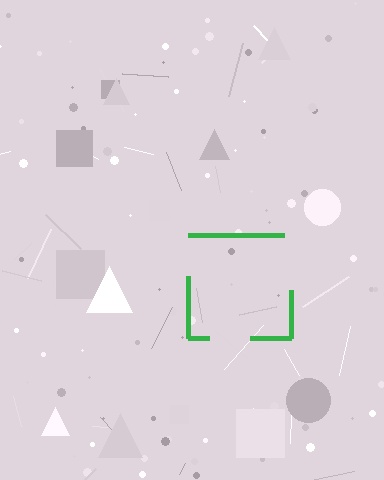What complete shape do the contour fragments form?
The contour fragments form a square.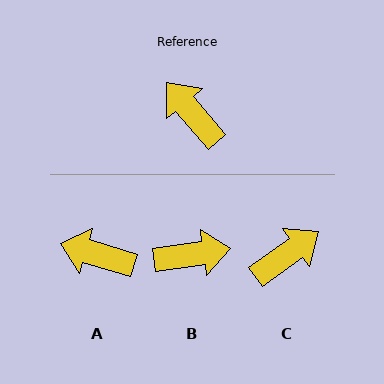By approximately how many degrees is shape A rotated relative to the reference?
Approximately 33 degrees counter-clockwise.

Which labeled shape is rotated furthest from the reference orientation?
B, about 122 degrees away.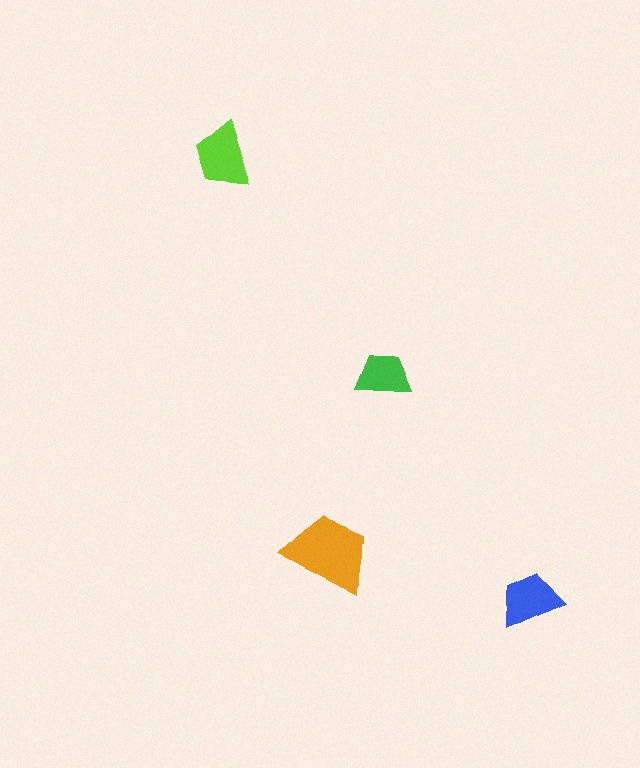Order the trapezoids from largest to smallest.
the orange one, the lime one, the blue one, the green one.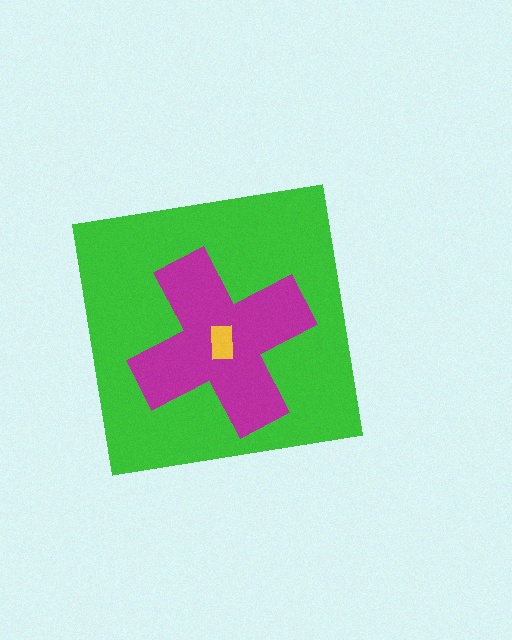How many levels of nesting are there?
3.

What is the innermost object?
The yellow rectangle.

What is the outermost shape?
The green square.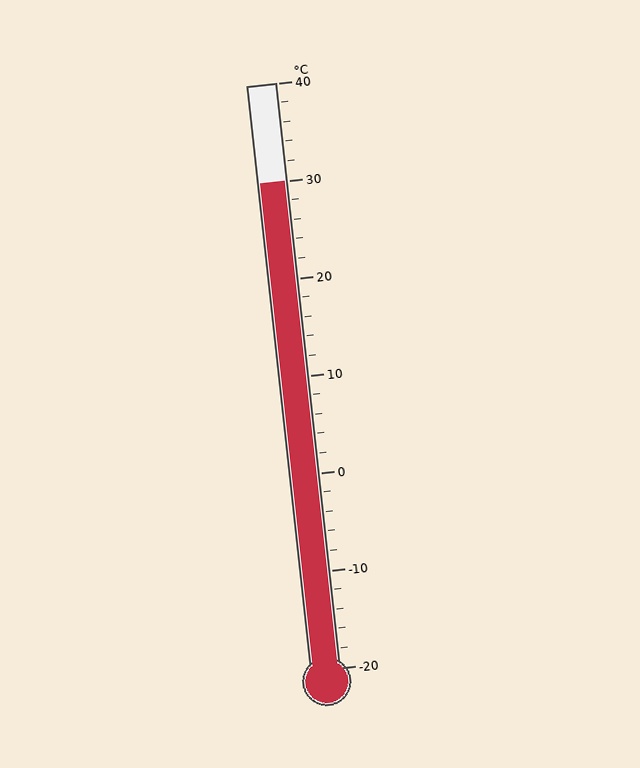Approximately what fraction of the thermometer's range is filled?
The thermometer is filled to approximately 85% of its range.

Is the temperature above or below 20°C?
The temperature is above 20°C.